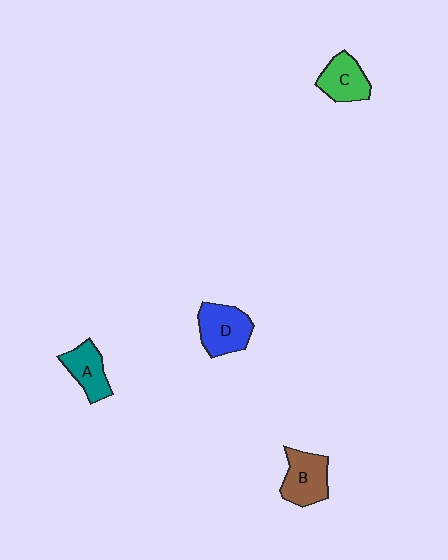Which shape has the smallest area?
Shape A (teal).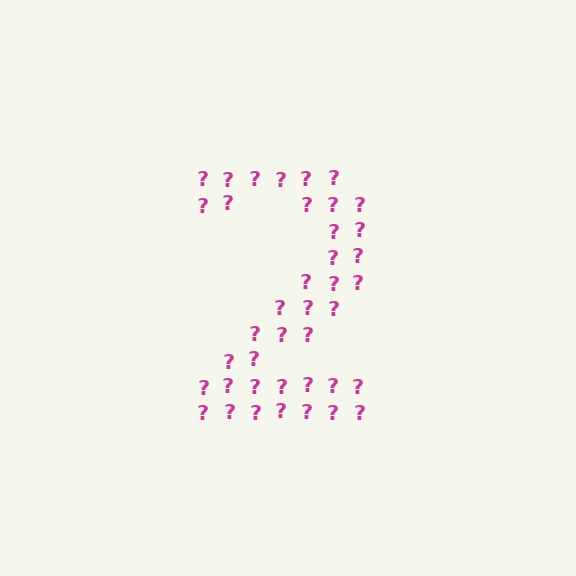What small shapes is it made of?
It is made of small question marks.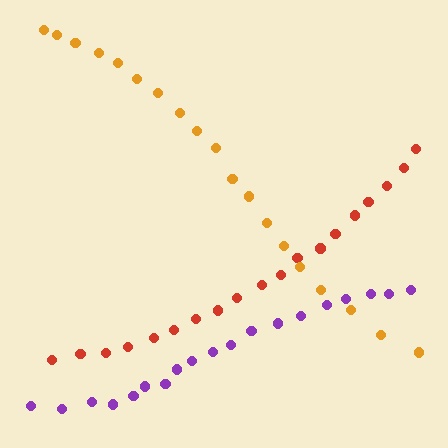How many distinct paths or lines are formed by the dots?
There are 3 distinct paths.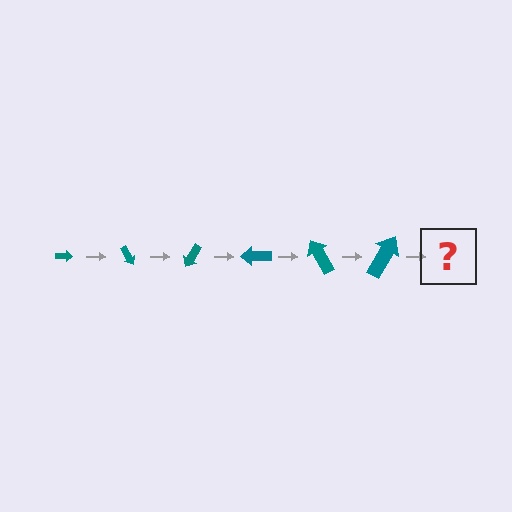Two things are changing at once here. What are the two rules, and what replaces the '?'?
The two rules are that the arrow grows larger each step and it rotates 60 degrees each step. The '?' should be an arrow, larger than the previous one and rotated 360 degrees from the start.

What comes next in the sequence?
The next element should be an arrow, larger than the previous one and rotated 360 degrees from the start.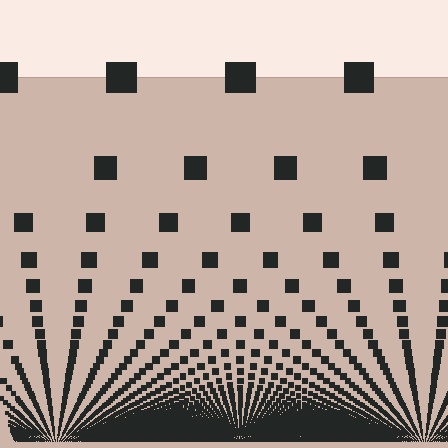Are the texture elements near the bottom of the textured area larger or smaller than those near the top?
Smaller. The gradient is inverted — elements near the bottom are smaller and denser.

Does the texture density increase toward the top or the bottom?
Density increases toward the bottom.